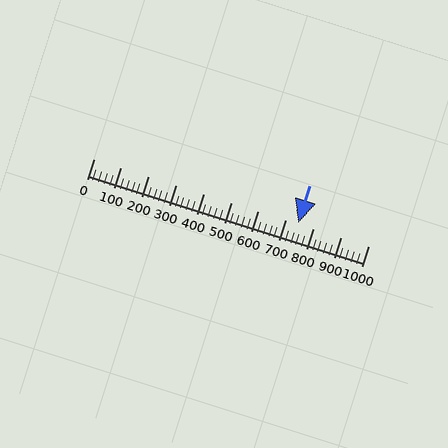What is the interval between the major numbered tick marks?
The major tick marks are spaced 100 units apart.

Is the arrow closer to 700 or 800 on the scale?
The arrow is closer to 700.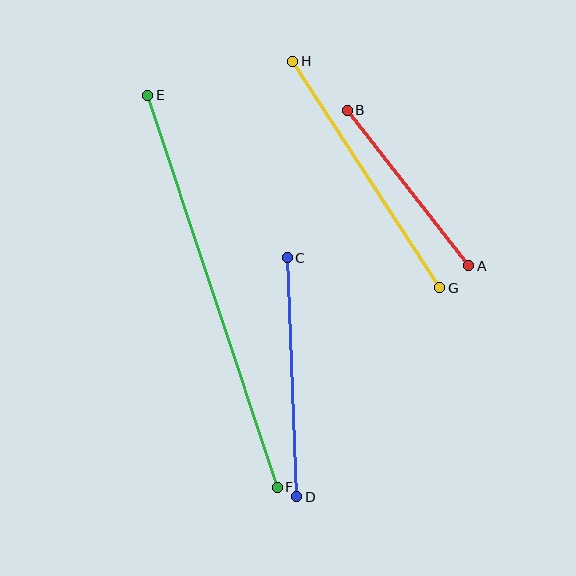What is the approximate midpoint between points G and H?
The midpoint is at approximately (366, 175) pixels.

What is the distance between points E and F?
The distance is approximately 413 pixels.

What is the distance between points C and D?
The distance is approximately 239 pixels.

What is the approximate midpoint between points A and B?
The midpoint is at approximately (408, 188) pixels.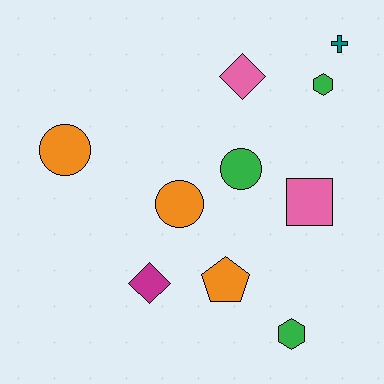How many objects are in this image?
There are 10 objects.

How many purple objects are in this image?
There are no purple objects.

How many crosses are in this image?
There is 1 cross.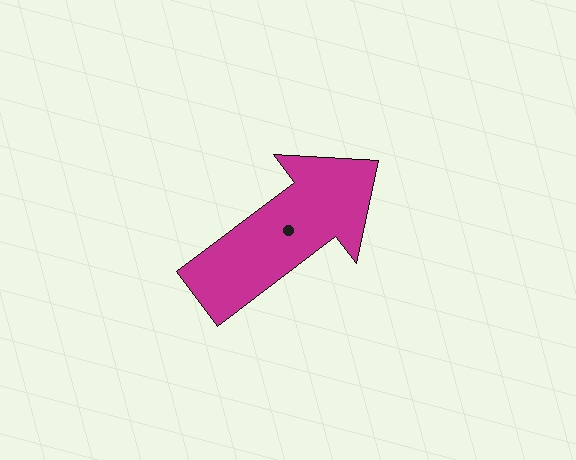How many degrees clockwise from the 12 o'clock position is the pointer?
Approximately 53 degrees.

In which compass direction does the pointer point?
Northeast.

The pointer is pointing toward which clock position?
Roughly 2 o'clock.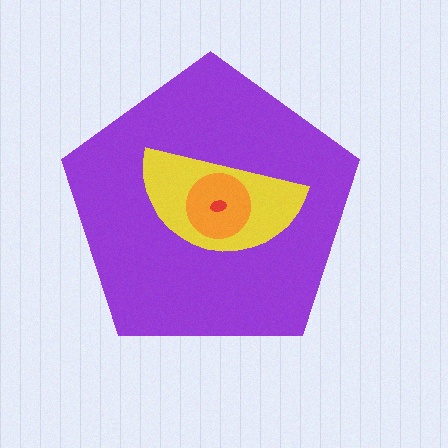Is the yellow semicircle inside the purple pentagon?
Yes.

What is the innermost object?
The red ellipse.